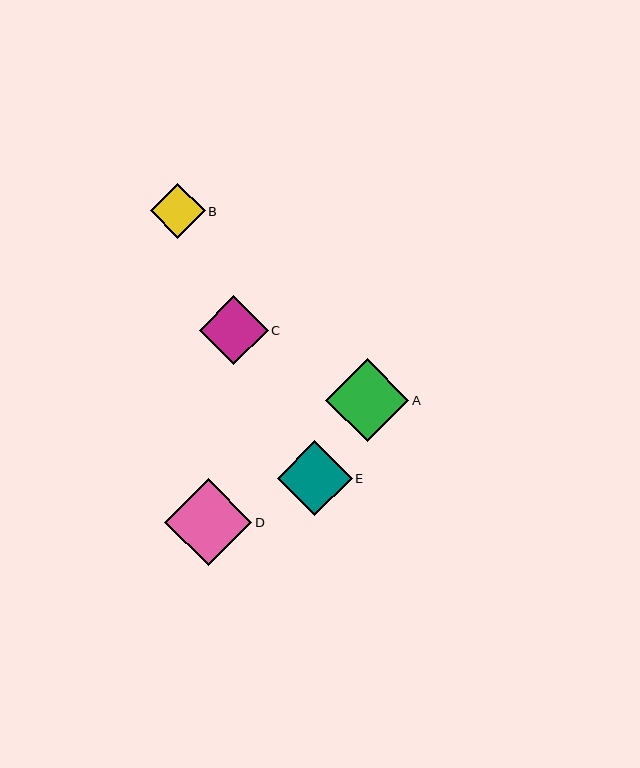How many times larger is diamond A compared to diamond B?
Diamond A is approximately 1.5 times the size of diamond B.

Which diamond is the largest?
Diamond D is the largest with a size of approximately 87 pixels.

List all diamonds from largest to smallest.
From largest to smallest: D, A, E, C, B.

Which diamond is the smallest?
Diamond B is the smallest with a size of approximately 55 pixels.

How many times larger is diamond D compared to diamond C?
Diamond D is approximately 1.3 times the size of diamond C.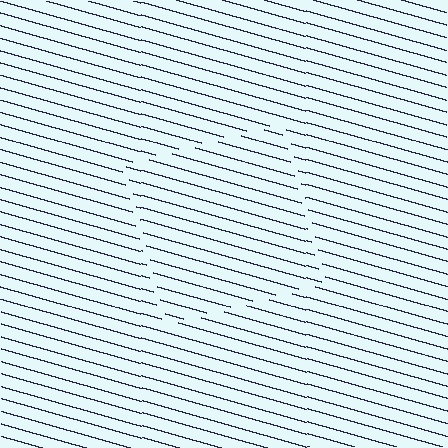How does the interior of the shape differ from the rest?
The interior of the shape contains the same grating, shifted by half a period — the contour is defined by the phase discontinuity where line-ends from the inner and outer gratings abut.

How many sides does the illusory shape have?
4 sides — the line-ends trace a square.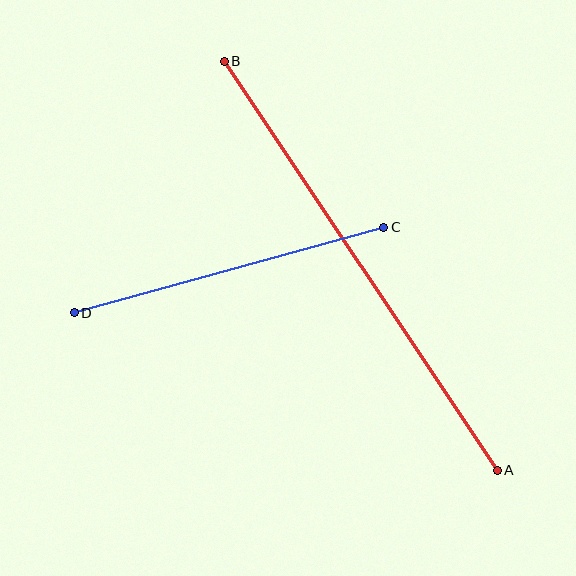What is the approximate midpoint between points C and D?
The midpoint is at approximately (229, 270) pixels.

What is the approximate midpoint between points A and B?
The midpoint is at approximately (361, 266) pixels.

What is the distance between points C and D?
The distance is approximately 321 pixels.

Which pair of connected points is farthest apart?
Points A and B are farthest apart.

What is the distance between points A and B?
The distance is approximately 492 pixels.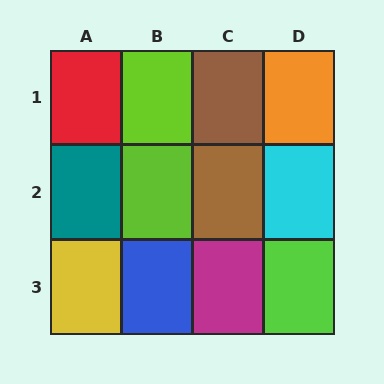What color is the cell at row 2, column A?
Teal.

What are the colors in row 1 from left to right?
Red, lime, brown, orange.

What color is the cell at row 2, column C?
Brown.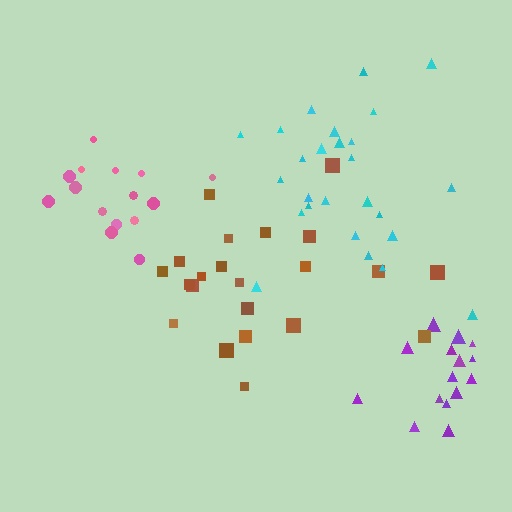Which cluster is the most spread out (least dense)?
Brown.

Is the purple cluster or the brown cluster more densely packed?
Purple.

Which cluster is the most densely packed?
Pink.